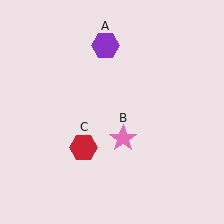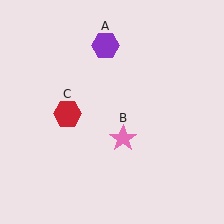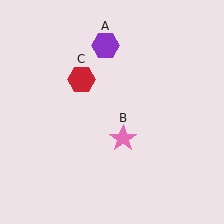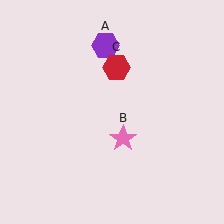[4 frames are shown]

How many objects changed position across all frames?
1 object changed position: red hexagon (object C).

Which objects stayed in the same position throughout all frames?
Purple hexagon (object A) and pink star (object B) remained stationary.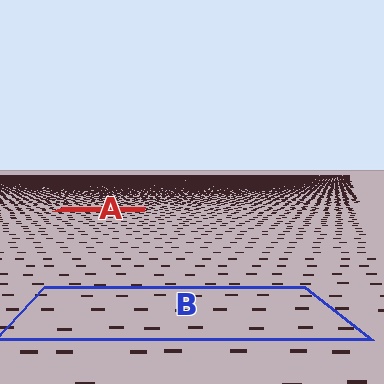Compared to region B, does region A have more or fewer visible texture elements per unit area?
Region A has more texture elements per unit area — they are packed more densely because it is farther away.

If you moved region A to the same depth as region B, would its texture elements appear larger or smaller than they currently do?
They would appear larger. At a closer depth, the same texture elements are projected at a bigger on-screen size.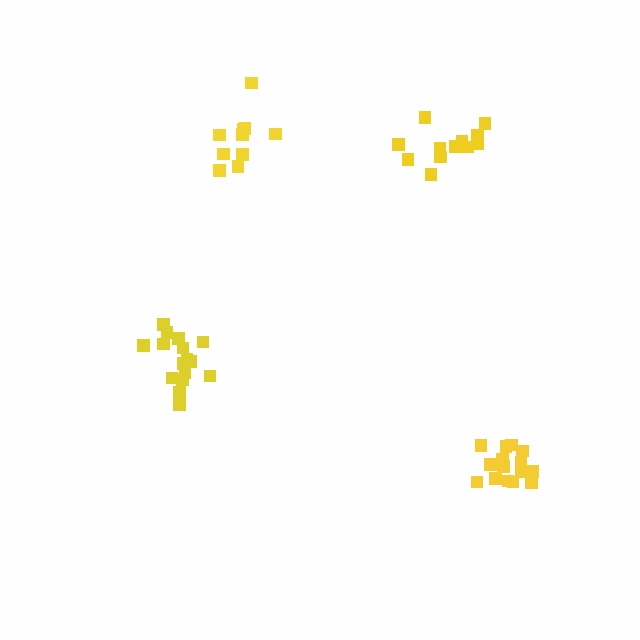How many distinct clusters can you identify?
There are 4 distinct clusters.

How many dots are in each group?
Group 1: 16 dots, Group 2: 16 dots, Group 3: 10 dots, Group 4: 12 dots (54 total).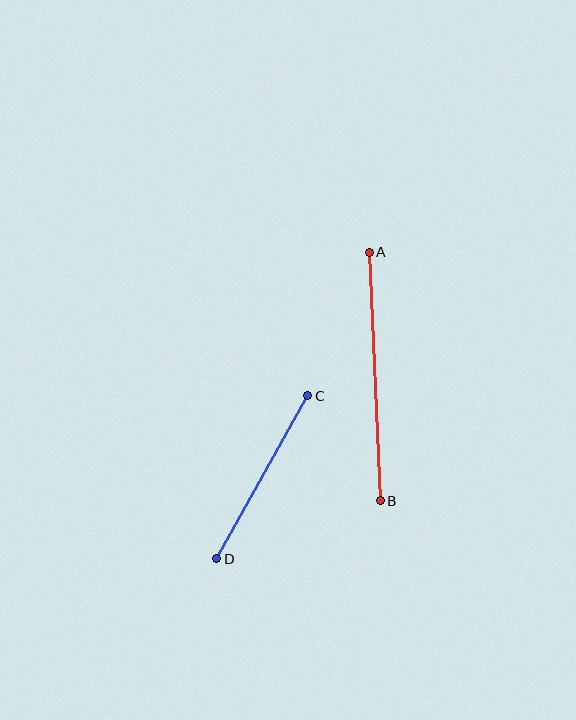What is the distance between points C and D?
The distance is approximately 187 pixels.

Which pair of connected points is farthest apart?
Points A and B are farthest apart.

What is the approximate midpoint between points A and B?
The midpoint is at approximately (375, 376) pixels.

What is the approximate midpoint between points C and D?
The midpoint is at approximately (262, 477) pixels.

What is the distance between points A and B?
The distance is approximately 248 pixels.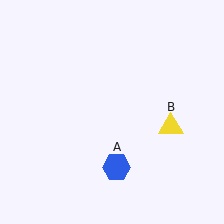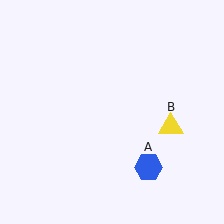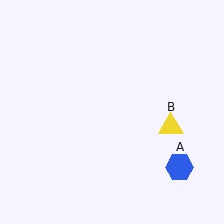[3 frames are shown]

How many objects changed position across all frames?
1 object changed position: blue hexagon (object A).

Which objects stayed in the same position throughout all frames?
Yellow triangle (object B) remained stationary.